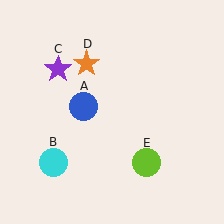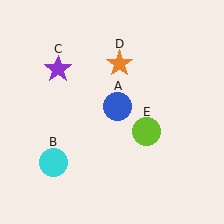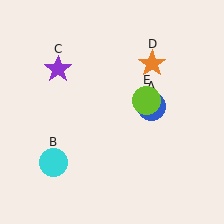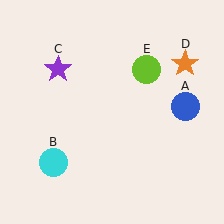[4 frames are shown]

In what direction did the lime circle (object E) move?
The lime circle (object E) moved up.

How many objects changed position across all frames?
3 objects changed position: blue circle (object A), orange star (object D), lime circle (object E).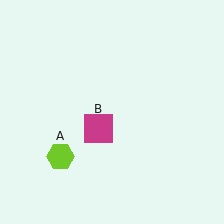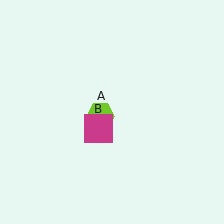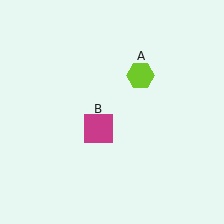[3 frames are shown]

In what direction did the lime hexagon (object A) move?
The lime hexagon (object A) moved up and to the right.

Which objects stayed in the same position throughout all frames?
Magenta square (object B) remained stationary.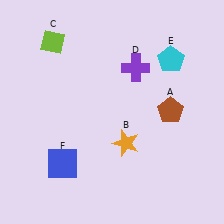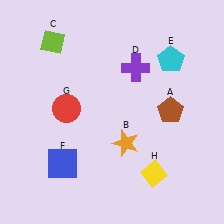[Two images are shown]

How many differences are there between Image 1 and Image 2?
There are 2 differences between the two images.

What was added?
A red circle (G), a yellow diamond (H) were added in Image 2.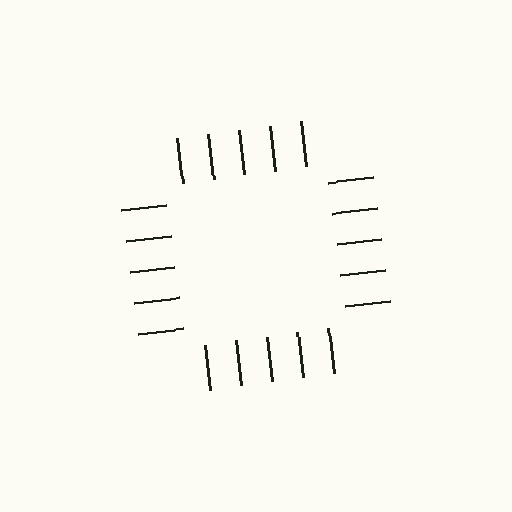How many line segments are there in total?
20 — 5 along each of the 4 edges.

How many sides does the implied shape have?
4 sides — the line-ends trace a square.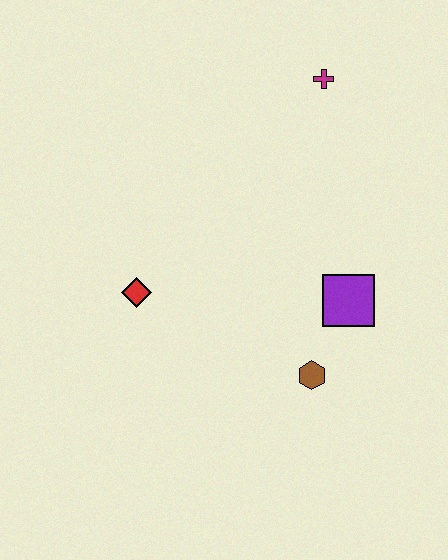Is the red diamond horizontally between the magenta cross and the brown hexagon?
No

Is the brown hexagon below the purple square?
Yes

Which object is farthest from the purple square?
The magenta cross is farthest from the purple square.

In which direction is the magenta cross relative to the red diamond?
The magenta cross is above the red diamond.